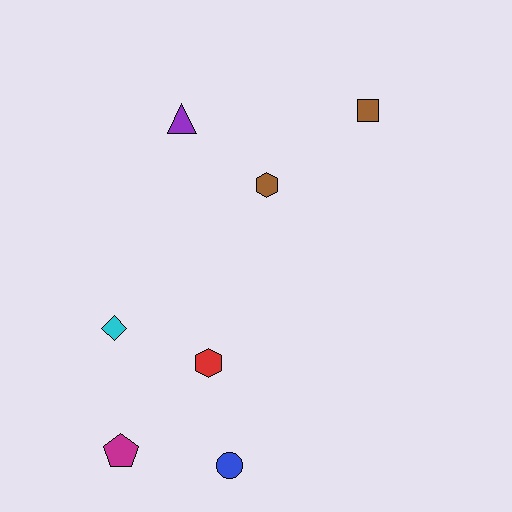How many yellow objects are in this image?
There are no yellow objects.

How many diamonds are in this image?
There is 1 diamond.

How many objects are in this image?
There are 7 objects.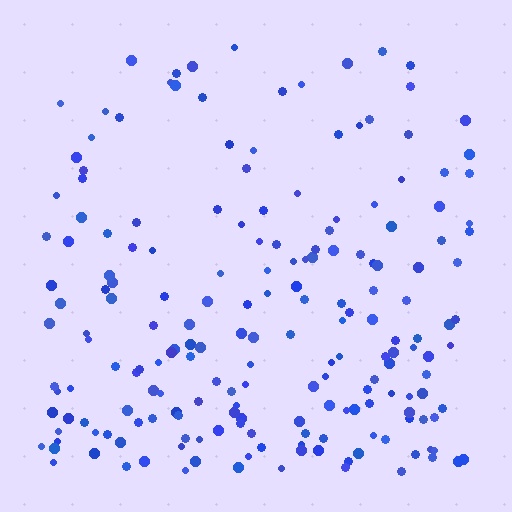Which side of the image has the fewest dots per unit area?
The top.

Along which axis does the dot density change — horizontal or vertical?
Vertical.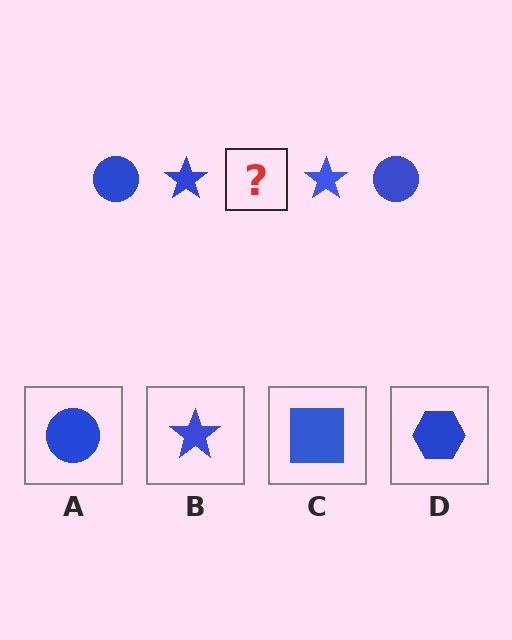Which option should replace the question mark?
Option A.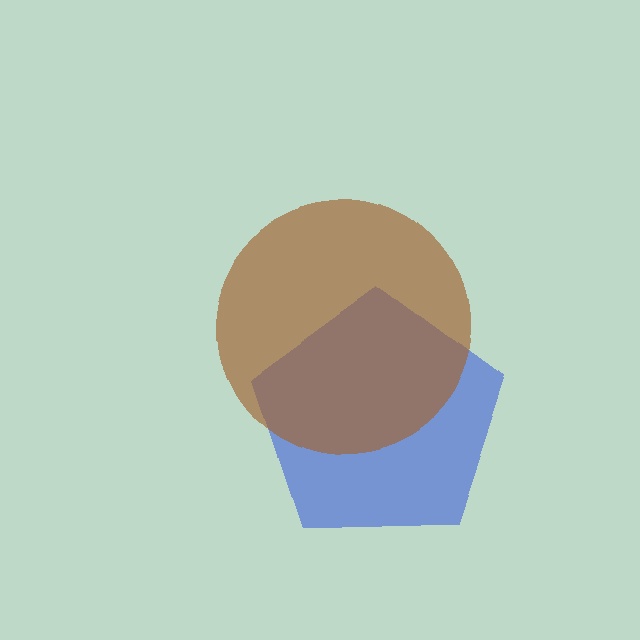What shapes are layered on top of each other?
The layered shapes are: a blue pentagon, a brown circle.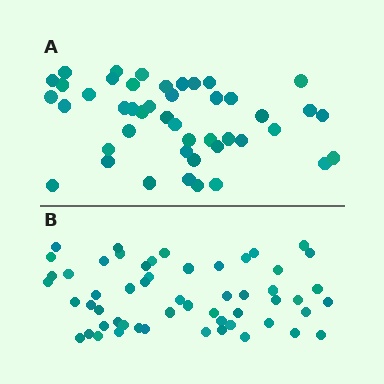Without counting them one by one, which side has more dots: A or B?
Region B (the bottom region) has more dots.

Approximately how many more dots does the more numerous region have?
Region B has roughly 10 or so more dots than region A.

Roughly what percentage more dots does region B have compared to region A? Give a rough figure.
About 20% more.